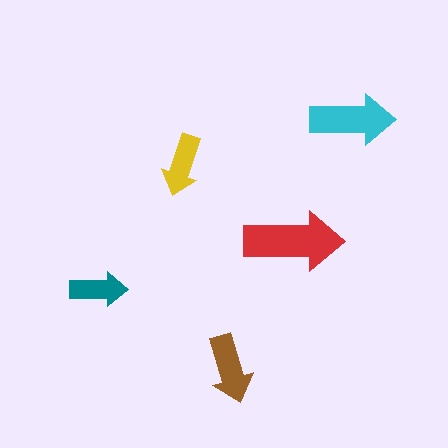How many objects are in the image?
There are 5 objects in the image.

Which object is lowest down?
The brown arrow is bottommost.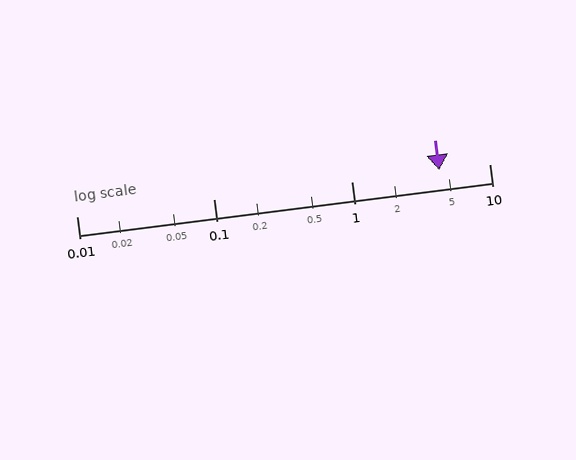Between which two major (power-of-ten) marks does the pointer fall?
The pointer is between 1 and 10.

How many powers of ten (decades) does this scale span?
The scale spans 3 decades, from 0.01 to 10.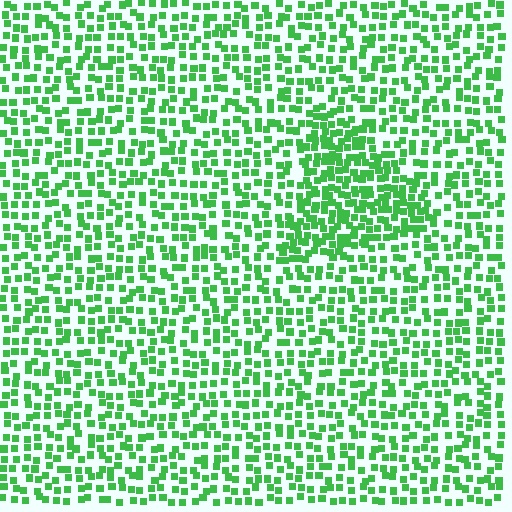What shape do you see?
I see a triangle.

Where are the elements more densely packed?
The elements are more densely packed inside the triangle boundary.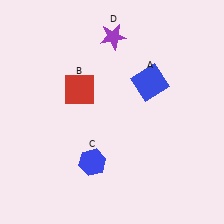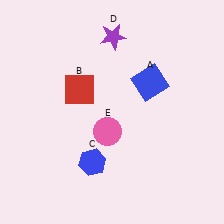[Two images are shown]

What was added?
A pink circle (E) was added in Image 2.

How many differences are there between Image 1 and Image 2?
There is 1 difference between the two images.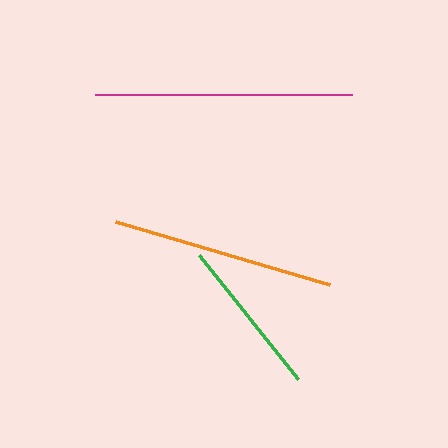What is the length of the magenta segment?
The magenta segment is approximately 257 pixels long.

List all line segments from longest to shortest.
From longest to shortest: magenta, orange, green.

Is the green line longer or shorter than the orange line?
The orange line is longer than the green line.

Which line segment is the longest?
The magenta line is the longest at approximately 257 pixels.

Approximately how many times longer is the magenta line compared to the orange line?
The magenta line is approximately 1.2 times the length of the orange line.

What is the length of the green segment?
The green segment is approximately 159 pixels long.